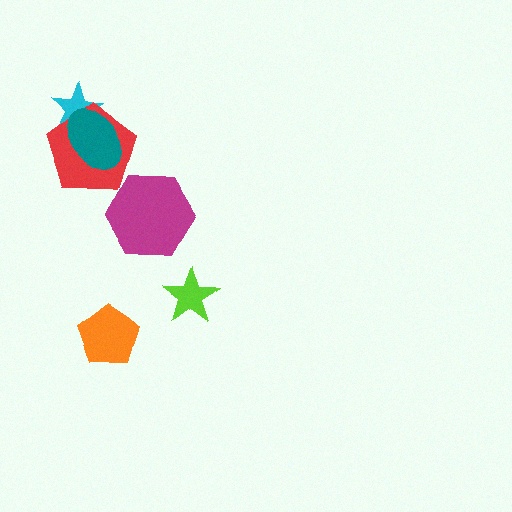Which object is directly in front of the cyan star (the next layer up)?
The red pentagon is directly in front of the cyan star.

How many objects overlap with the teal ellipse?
2 objects overlap with the teal ellipse.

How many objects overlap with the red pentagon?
2 objects overlap with the red pentagon.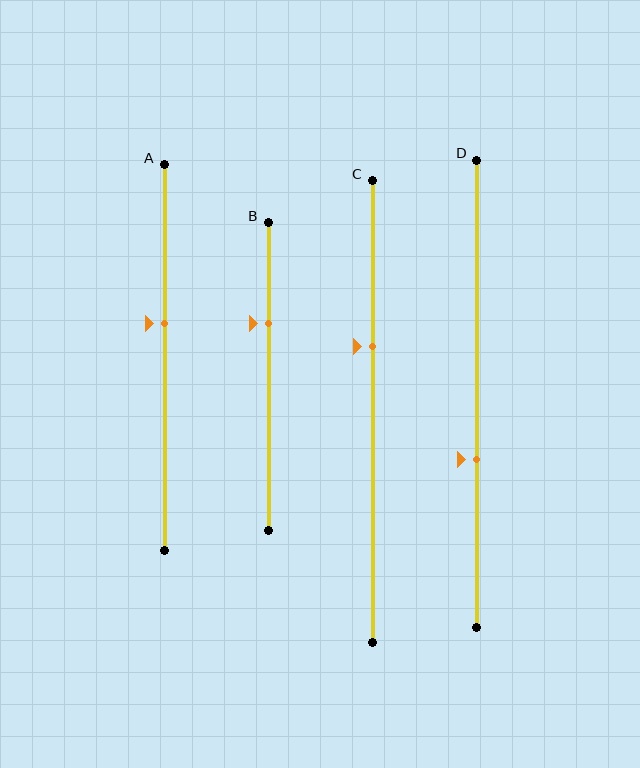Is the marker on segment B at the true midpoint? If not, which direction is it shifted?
No, the marker on segment B is shifted upward by about 17% of the segment length.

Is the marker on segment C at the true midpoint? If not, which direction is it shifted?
No, the marker on segment C is shifted upward by about 14% of the segment length.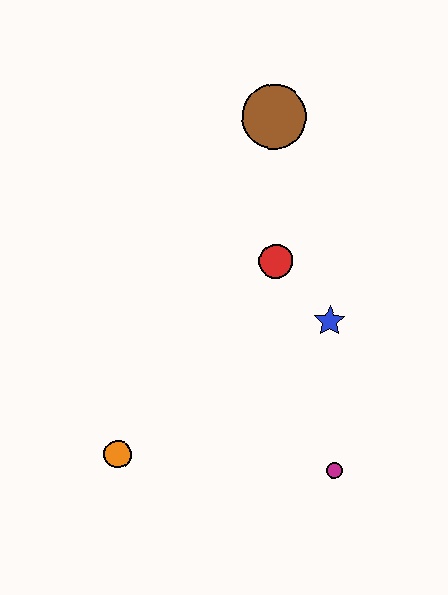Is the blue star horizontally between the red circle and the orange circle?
No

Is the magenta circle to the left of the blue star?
No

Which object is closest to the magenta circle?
The blue star is closest to the magenta circle.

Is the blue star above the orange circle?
Yes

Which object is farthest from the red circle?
The orange circle is farthest from the red circle.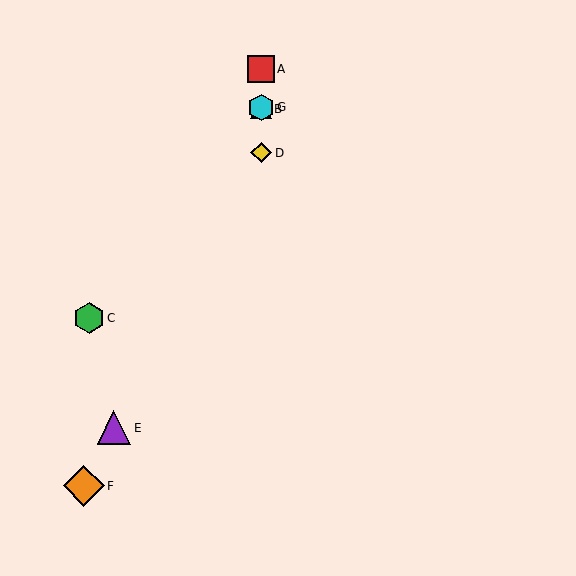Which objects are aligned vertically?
Objects A, B, D, G are aligned vertically.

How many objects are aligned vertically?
4 objects (A, B, D, G) are aligned vertically.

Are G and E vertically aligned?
No, G is at x≈261 and E is at x≈114.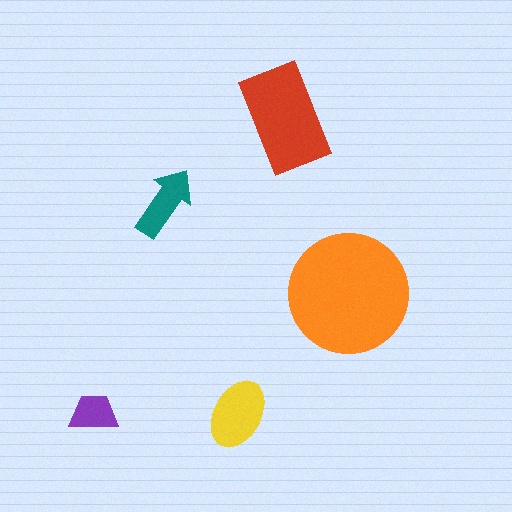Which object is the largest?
The orange circle.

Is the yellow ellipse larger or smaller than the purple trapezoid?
Larger.